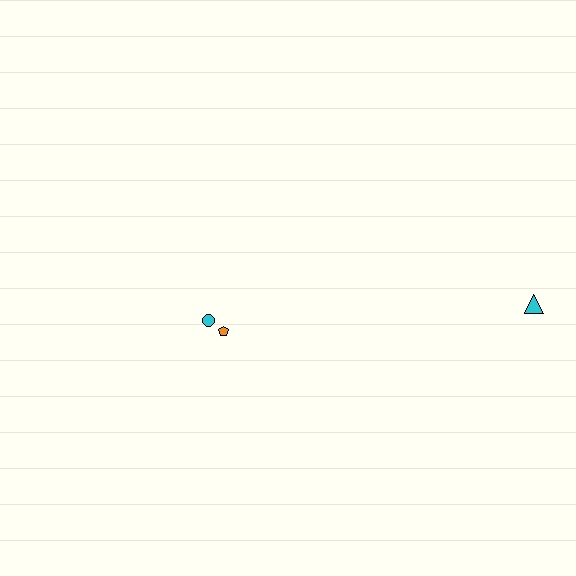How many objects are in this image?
There are 3 objects.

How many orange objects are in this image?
There is 1 orange object.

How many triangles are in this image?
There is 1 triangle.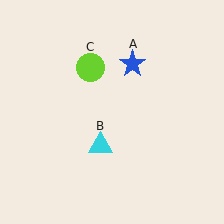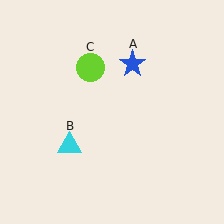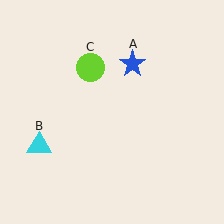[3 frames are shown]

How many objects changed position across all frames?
1 object changed position: cyan triangle (object B).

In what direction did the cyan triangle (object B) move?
The cyan triangle (object B) moved left.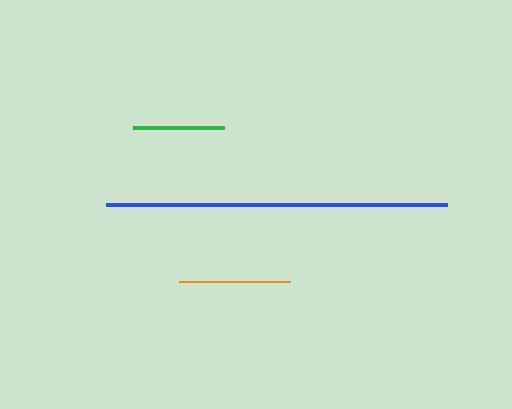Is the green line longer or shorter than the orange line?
The orange line is longer than the green line.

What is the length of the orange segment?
The orange segment is approximately 111 pixels long.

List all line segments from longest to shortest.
From longest to shortest: blue, orange, green.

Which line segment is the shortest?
The green line is the shortest at approximately 92 pixels.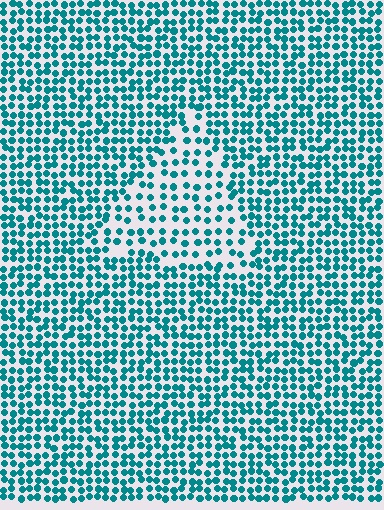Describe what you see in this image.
The image contains small teal elements arranged at two different densities. A triangle-shaped region is visible where the elements are less densely packed than the surrounding area.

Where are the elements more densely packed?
The elements are more densely packed outside the triangle boundary.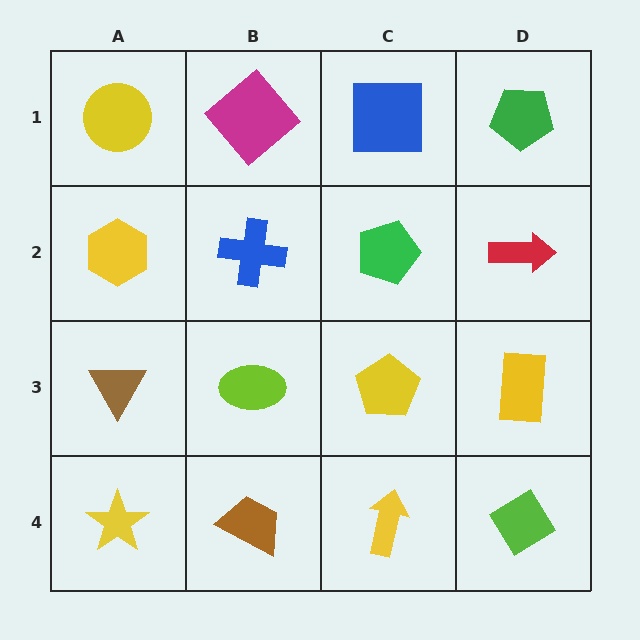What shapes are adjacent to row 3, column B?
A blue cross (row 2, column B), a brown trapezoid (row 4, column B), a brown triangle (row 3, column A), a yellow pentagon (row 3, column C).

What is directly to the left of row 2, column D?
A green pentagon.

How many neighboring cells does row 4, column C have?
3.